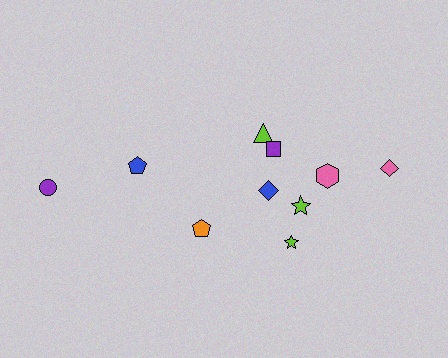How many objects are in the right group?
There are 7 objects.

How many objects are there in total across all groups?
There are 10 objects.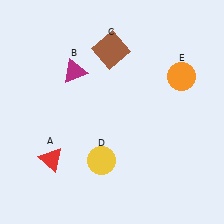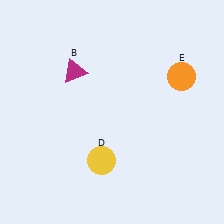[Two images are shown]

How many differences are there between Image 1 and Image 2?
There are 2 differences between the two images.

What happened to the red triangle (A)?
The red triangle (A) was removed in Image 2. It was in the bottom-left area of Image 1.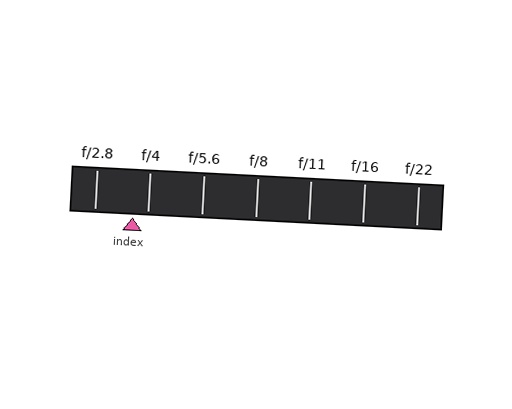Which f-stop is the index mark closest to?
The index mark is closest to f/4.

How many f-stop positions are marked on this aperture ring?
There are 7 f-stop positions marked.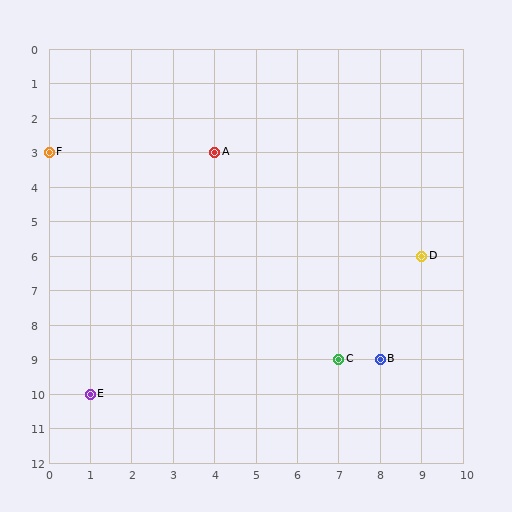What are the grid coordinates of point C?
Point C is at grid coordinates (7, 9).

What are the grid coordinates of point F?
Point F is at grid coordinates (0, 3).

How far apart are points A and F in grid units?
Points A and F are 4 columns apart.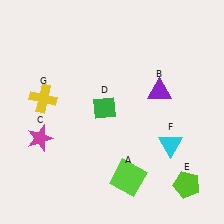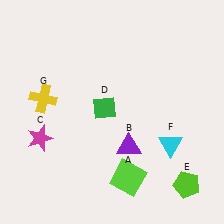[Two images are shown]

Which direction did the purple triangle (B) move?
The purple triangle (B) moved down.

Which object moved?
The purple triangle (B) moved down.